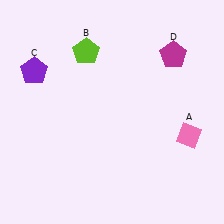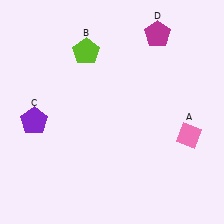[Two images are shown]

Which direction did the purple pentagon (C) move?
The purple pentagon (C) moved down.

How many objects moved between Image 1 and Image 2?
2 objects moved between the two images.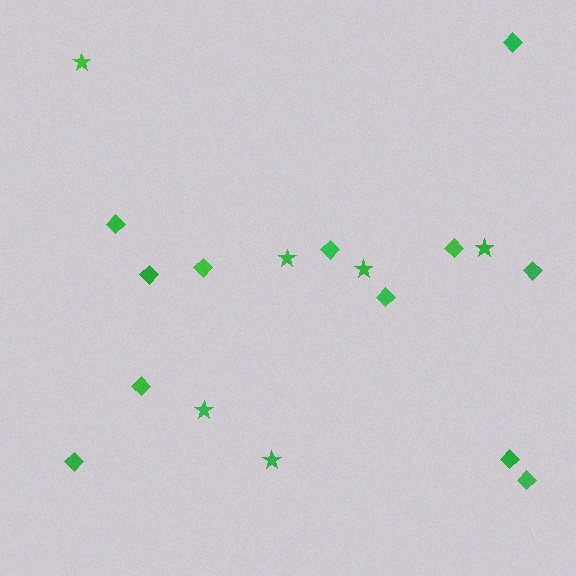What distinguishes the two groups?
There are 2 groups: one group of diamonds (12) and one group of stars (6).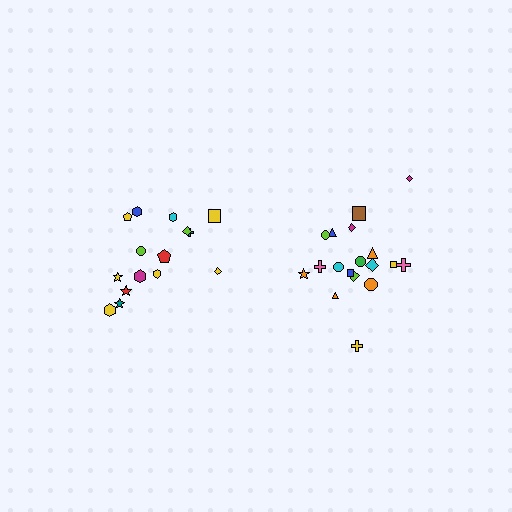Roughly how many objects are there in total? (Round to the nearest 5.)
Roughly 35 objects in total.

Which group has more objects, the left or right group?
The right group.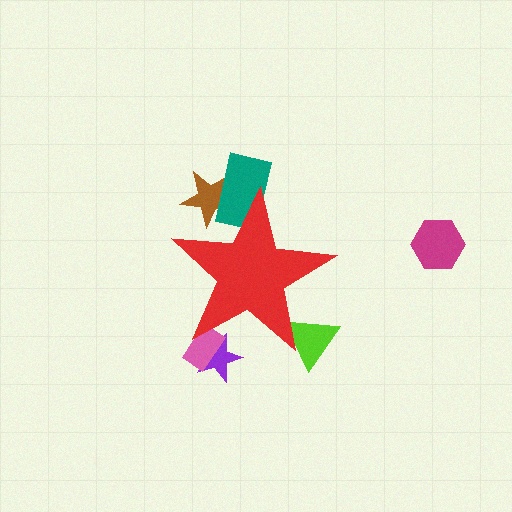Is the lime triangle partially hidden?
Yes, the lime triangle is partially hidden behind the red star.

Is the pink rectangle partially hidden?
Yes, the pink rectangle is partially hidden behind the red star.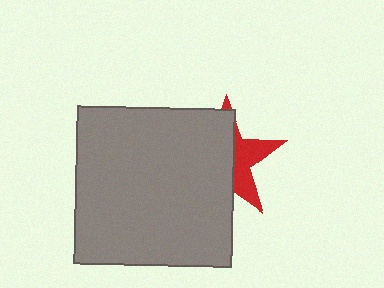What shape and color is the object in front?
The object in front is a gray square.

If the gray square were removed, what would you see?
You would see the complete red star.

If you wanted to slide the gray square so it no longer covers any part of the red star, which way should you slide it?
Slide it left — that is the most direct way to separate the two shapes.